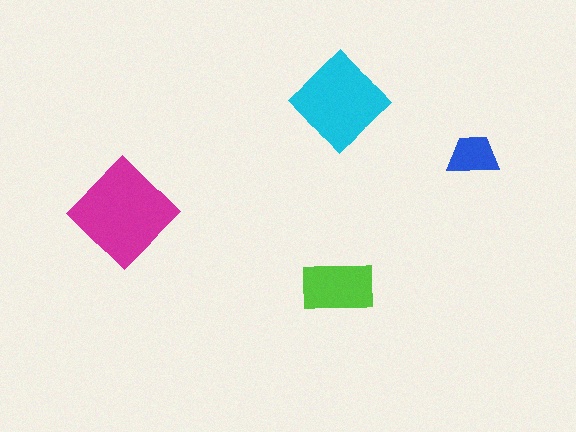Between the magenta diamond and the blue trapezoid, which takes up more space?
The magenta diamond.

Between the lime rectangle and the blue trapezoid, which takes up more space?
The lime rectangle.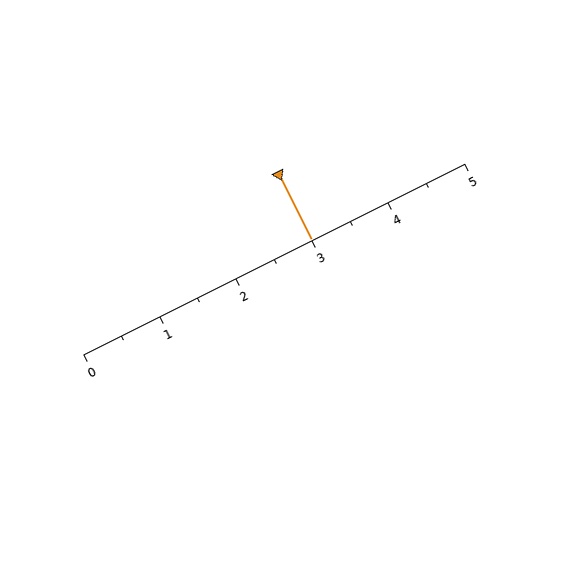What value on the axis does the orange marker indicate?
The marker indicates approximately 3.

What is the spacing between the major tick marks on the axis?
The major ticks are spaced 1 apart.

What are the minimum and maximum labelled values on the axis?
The axis runs from 0 to 5.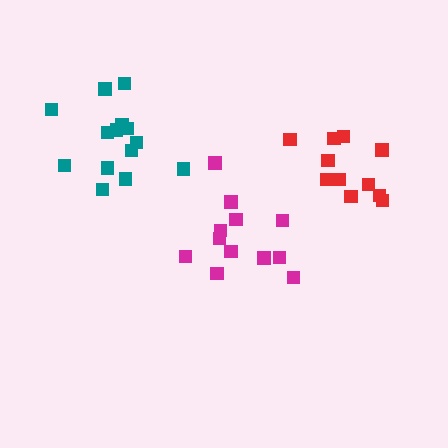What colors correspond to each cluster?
The clusters are colored: magenta, teal, red.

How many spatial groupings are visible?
There are 3 spatial groupings.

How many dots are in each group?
Group 1: 12 dots, Group 2: 14 dots, Group 3: 11 dots (37 total).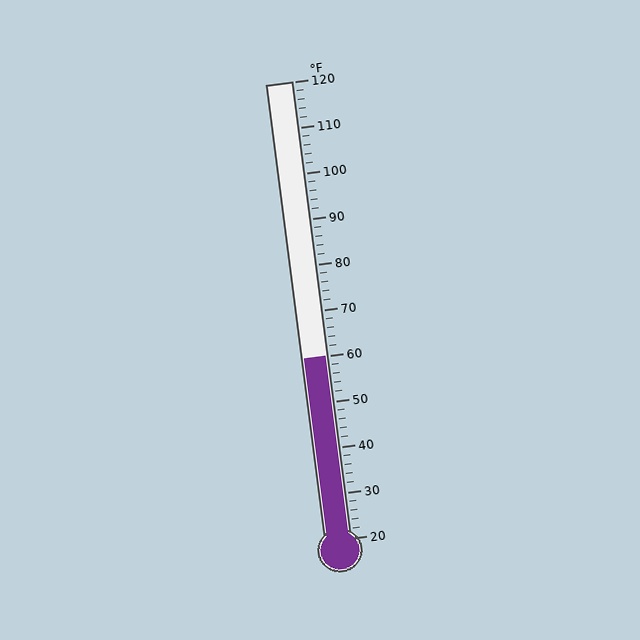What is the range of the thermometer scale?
The thermometer scale ranges from 20°F to 120°F.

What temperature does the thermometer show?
The thermometer shows approximately 60°F.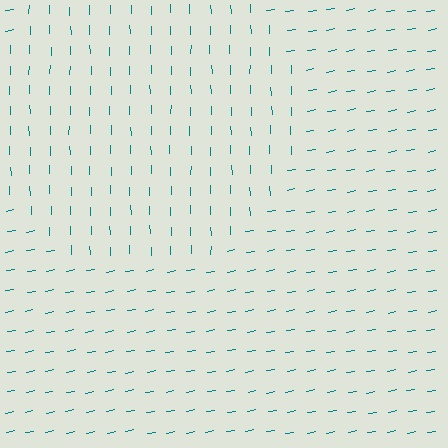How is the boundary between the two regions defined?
The boundary is defined purely by a change in line orientation (approximately 80 degrees difference). All lines are the same color and thickness.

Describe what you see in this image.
The image is filled with small teal line segments. A circle region in the image has lines oriented differently from the surrounding lines, creating a visible texture boundary.